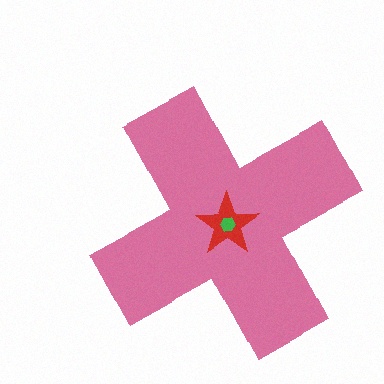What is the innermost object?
The green hexagon.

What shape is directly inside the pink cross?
The red star.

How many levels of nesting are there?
3.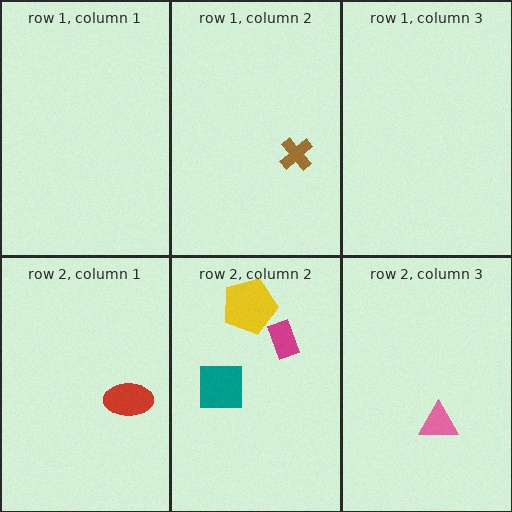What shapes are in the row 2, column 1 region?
The red ellipse.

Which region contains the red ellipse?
The row 2, column 1 region.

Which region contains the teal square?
The row 2, column 2 region.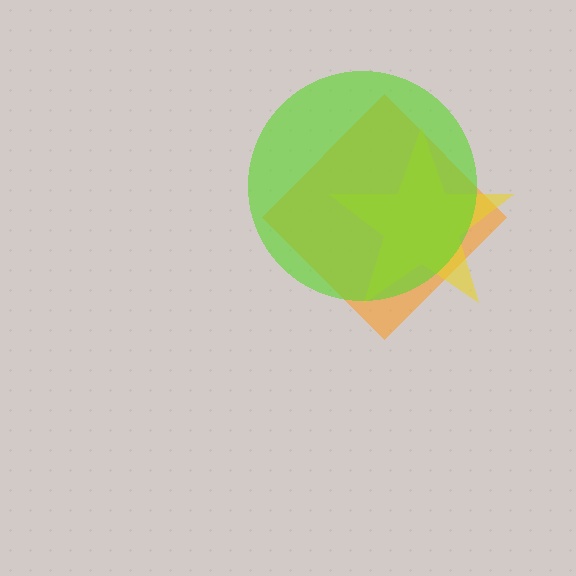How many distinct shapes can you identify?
There are 3 distinct shapes: an orange diamond, a yellow star, a lime circle.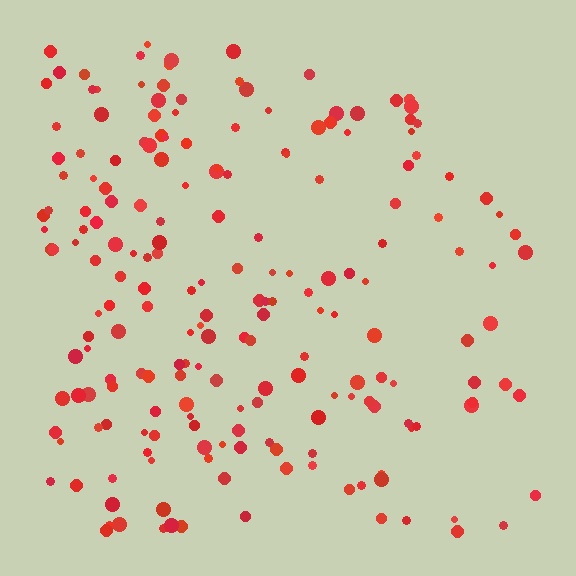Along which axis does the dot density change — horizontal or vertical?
Horizontal.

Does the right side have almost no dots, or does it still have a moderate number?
Still a moderate number, just noticeably fewer than the left.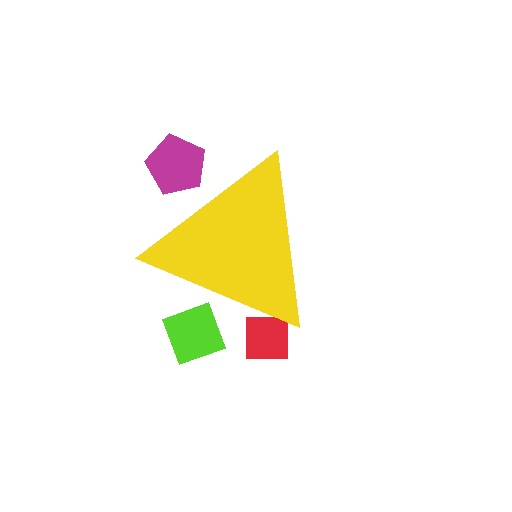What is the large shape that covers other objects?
A yellow triangle.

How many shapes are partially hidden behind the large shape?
3 shapes are partially hidden.